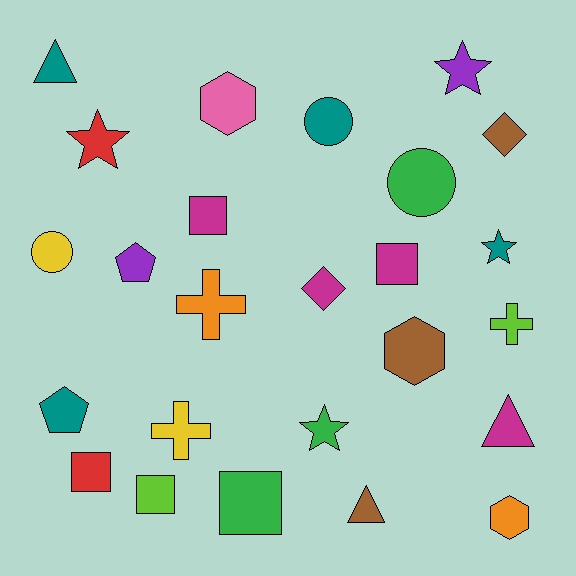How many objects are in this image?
There are 25 objects.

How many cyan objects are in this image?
There are no cyan objects.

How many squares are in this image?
There are 5 squares.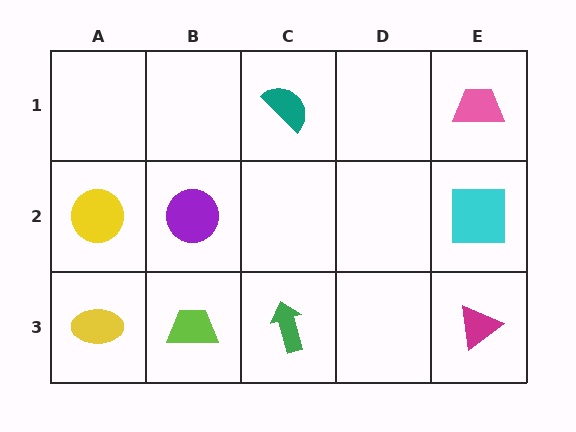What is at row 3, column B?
A lime trapezoid.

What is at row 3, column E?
A magenta triangle.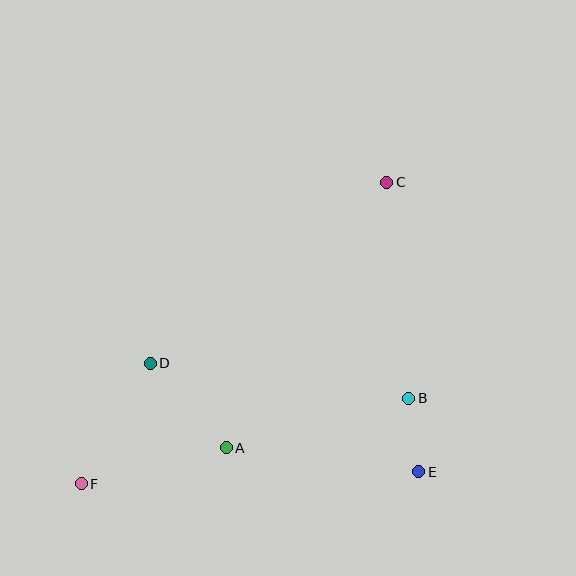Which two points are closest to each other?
Points B and E are closest to each other.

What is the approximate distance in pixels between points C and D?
The distance between C and D is approximately 298 pixels.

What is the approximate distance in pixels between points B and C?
The distance between B and C is approximately 217 pixels.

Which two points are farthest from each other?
Points C and F are farthest from each other.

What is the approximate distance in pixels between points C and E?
The distance between C and E is approximately 291 pixels.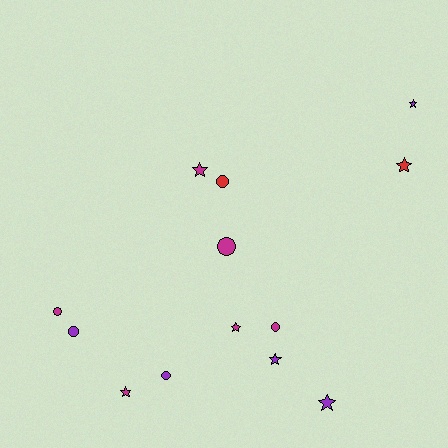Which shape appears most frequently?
Star, with 7 objects.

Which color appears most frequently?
Magenta, with 6 objects.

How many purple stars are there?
There are 3 purple stars.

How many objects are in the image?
There are 13 objects.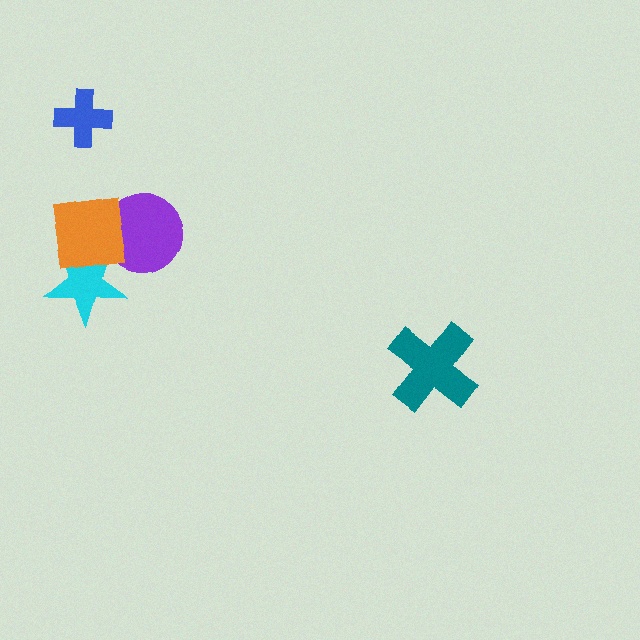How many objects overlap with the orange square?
2 objects overlap with the orange square.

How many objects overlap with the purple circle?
1 object overlaps with the purple circle.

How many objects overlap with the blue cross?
0 objects overlap with the blue cross.